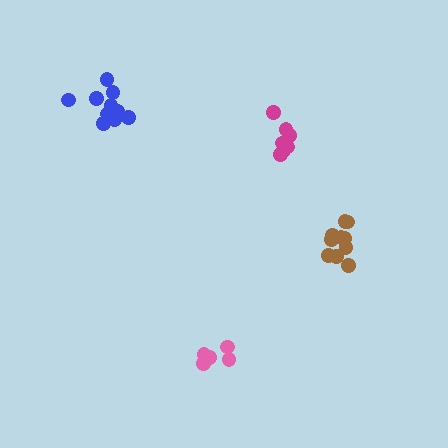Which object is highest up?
The blue cluster is topmost.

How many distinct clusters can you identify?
There are 4 distinct clusters.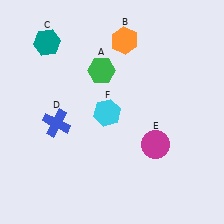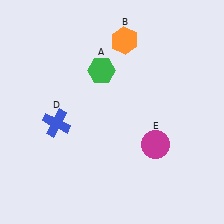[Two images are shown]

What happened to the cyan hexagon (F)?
The cyan hexagon (F) was removed in Image 2. It was in the bottom-left area of Image 1.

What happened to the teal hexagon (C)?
The teal hexagon (C) was removed in Image 2. It was in the top-left area of Image 1.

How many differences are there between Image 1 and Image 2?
There are 2 differences between the two images.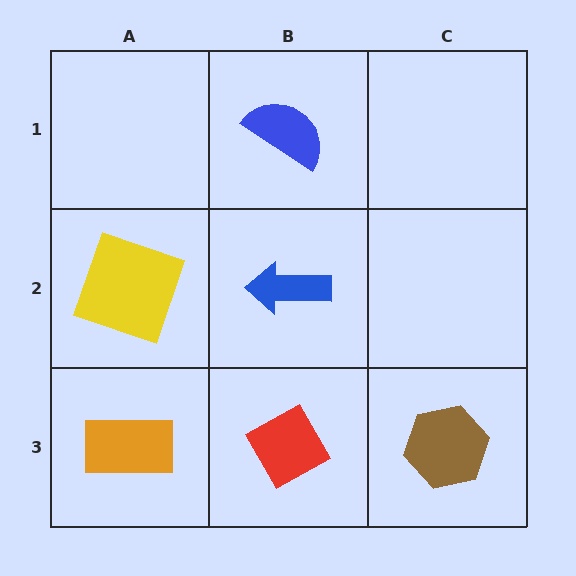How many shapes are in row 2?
2 shapes.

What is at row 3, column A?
An orange rectangle.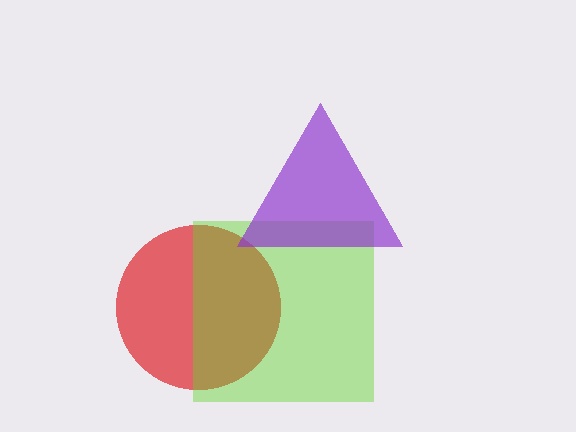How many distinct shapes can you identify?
There are 3 distinct shapes: a red circle, a lime square, a purple triangle.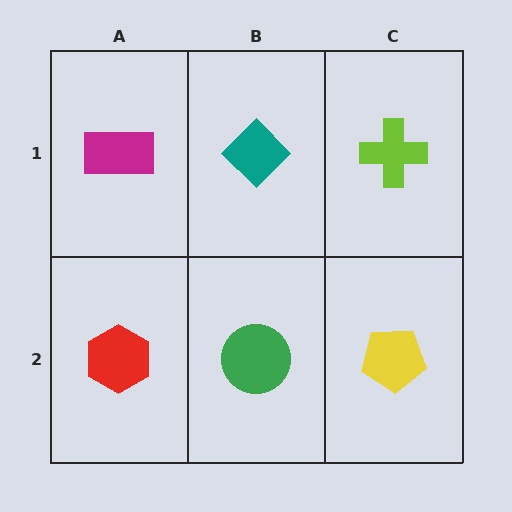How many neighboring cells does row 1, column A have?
2.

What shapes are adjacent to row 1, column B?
A green circle (row 2, column B), a magenta rectangle (row 1, column A), a lime cross (row 1, column C).